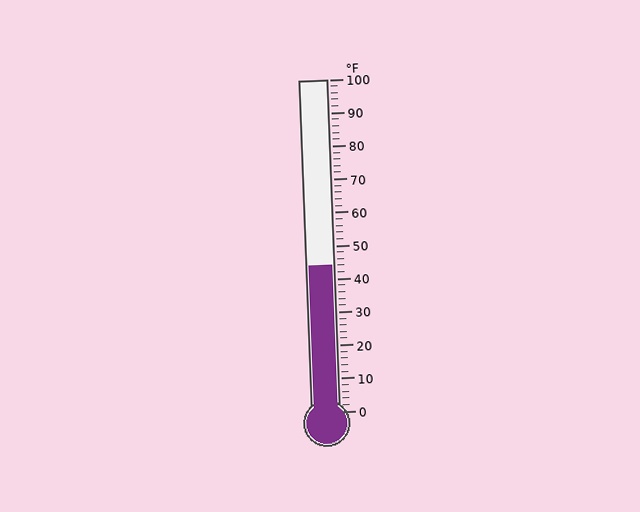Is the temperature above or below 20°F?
The temperature is above 20°F.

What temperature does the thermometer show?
The thermometer shows approximately 44°F.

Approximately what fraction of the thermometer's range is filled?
The thermometer is filled to approximately 45% of its range.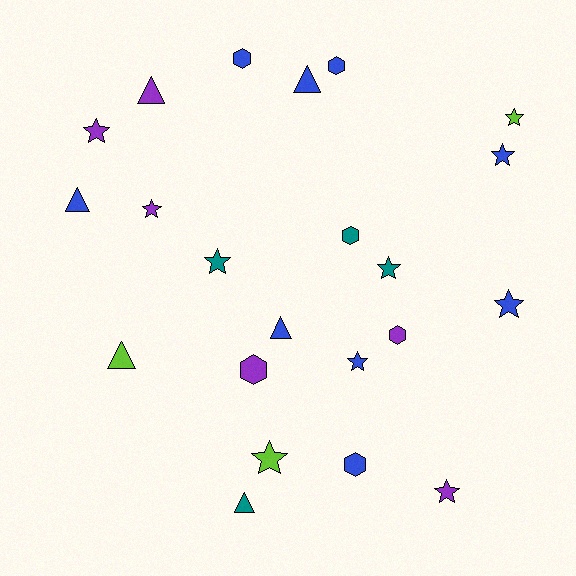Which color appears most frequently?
Blue, with 9 objects.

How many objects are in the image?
There are 22 objects.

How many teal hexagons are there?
There is 1 teal hexagon.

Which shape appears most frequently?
Star, with 10 objects.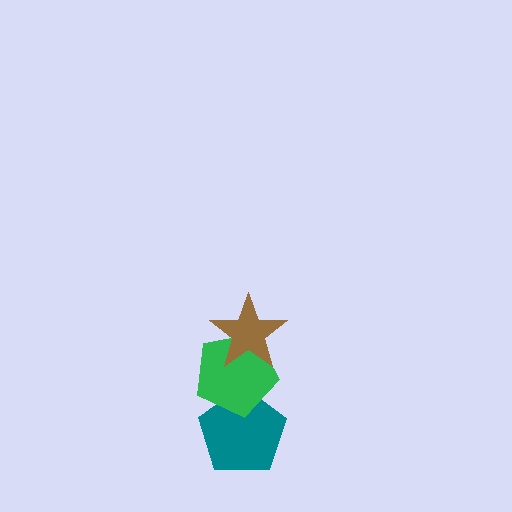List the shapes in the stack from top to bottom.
From top to bottom: the brown star, the green pentagon, the teal pentagon.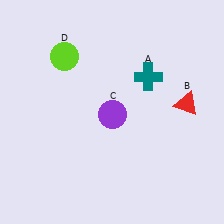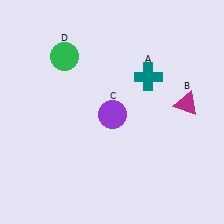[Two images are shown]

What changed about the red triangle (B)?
In Image 1, B is red. In Image 2, it changed to magenta.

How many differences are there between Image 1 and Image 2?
There are 2 differences between the two images.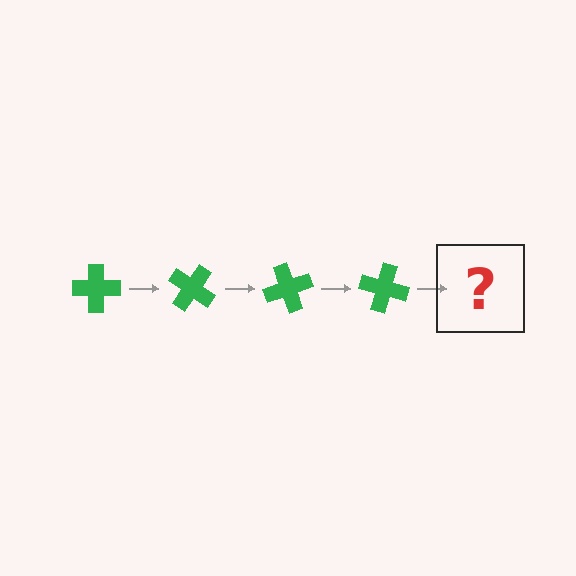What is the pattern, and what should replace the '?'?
The pattern is that the cross rotates 35 degrees each step. The '?' should be a green cross rotated 140 degrees.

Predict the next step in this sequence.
The next step is a green cross rotated 140 degrees.